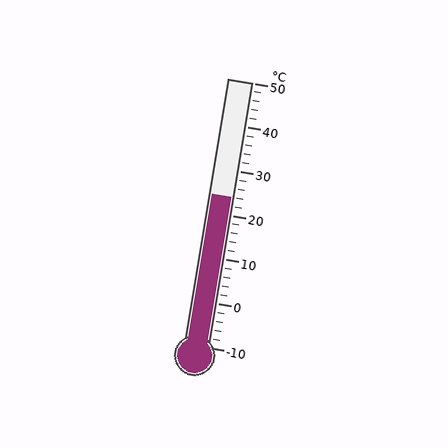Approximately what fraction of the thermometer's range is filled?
The thermometer is filled to approximately 55% of its range.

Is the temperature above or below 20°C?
The temperature is above 20°C.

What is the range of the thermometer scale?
The thermometer scale ranges from -10°C to 50°C.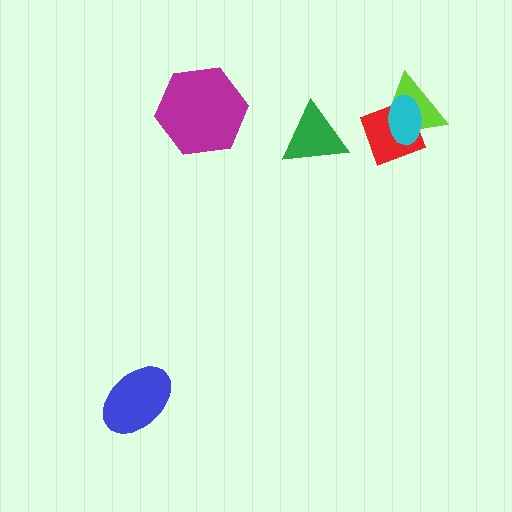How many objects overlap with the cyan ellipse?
2 objects overlap with the cyan ellipse.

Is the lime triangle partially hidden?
Yes, it is partially covered by another shape.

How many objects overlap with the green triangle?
0 objects overlap with the green triangle.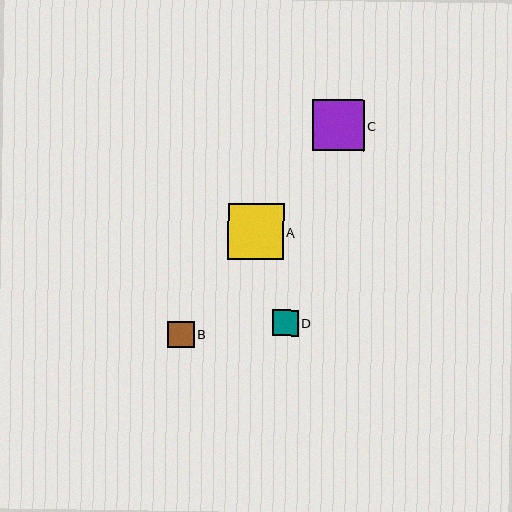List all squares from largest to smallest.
From largest to smallest: A, C, B, D.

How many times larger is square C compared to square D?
Square C is approximately 2.0 times the size of square D.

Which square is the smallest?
Square D is the smallest with a size of approximately 26 pixels.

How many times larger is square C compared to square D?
Square C is approximately 2.0 times the size of square D.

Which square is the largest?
Square A is the largest with a size of approximately 56 pixels.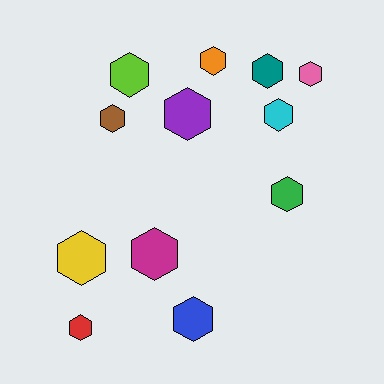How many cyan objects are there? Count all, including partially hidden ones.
There is 1 cyan object.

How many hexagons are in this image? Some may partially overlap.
There are 12 hexagons.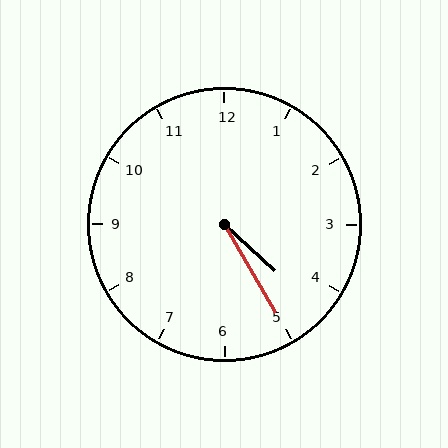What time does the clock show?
4:25.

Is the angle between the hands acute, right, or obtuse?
It is acute.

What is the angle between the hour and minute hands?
Approximately 18 degrees.